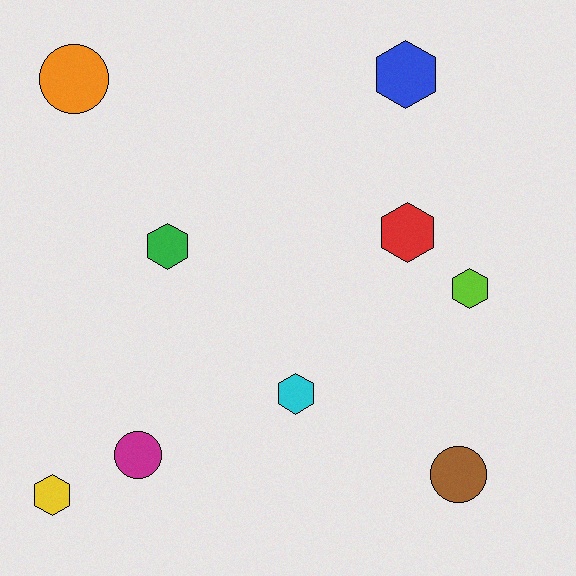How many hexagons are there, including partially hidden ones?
There are 6 hexagons.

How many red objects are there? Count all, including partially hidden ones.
There is 1 red object.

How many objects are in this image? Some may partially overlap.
There are 9 objects.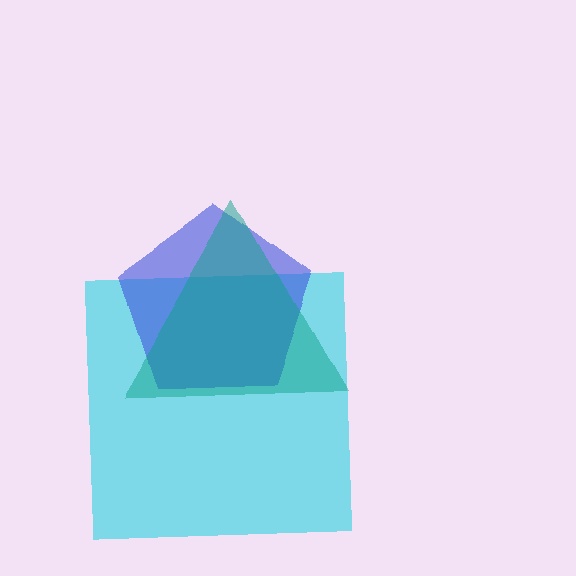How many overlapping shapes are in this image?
There are 3 overlapping shapes in the image.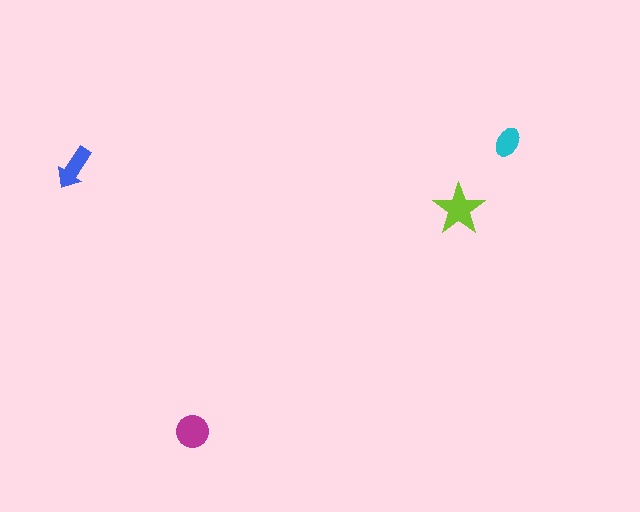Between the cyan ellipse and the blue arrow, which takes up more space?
The blue arrow.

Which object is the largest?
The lime star.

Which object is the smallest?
The cyan ellipse.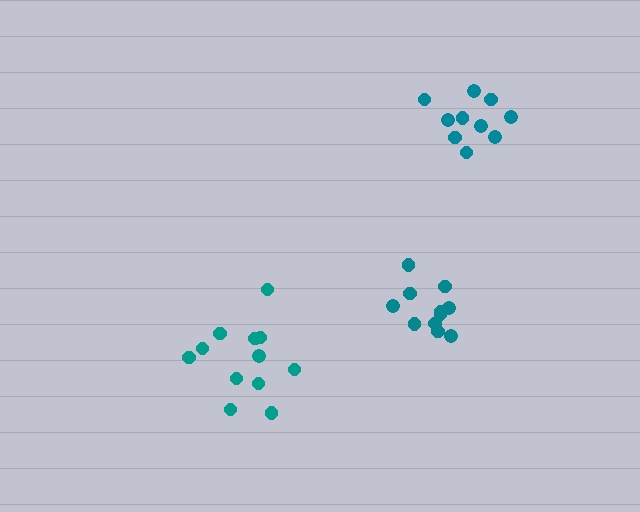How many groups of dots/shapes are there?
There are 3 groups.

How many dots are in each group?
Group 1: 12 dots, Group 2: 11 dots, Group 3: 10 dots (33 total).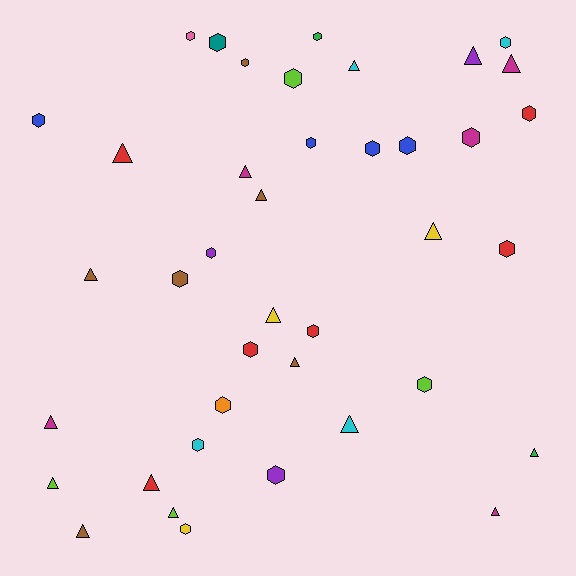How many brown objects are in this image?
There are 6 brown objects.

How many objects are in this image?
There are 40 objects.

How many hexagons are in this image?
There are 22 hexagons.